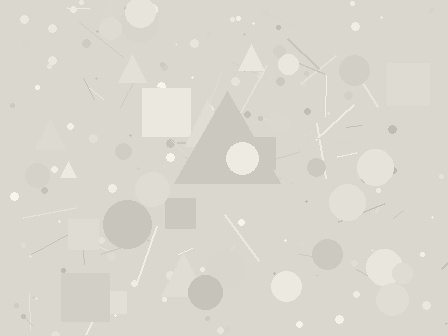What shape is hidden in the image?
A triangle is hidden in the image.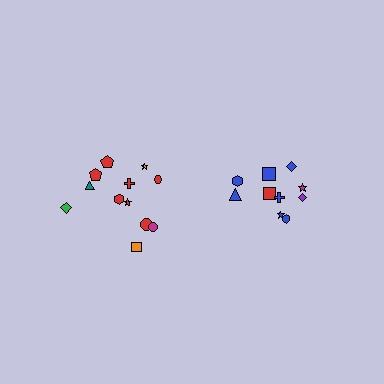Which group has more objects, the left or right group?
The left group.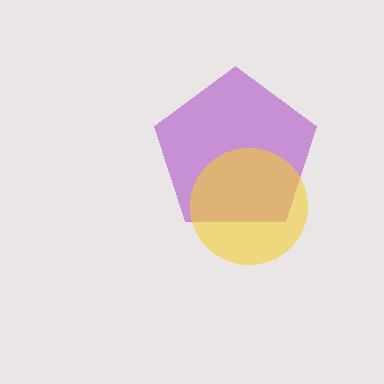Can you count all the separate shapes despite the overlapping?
Yes, there are 2 separate shapes.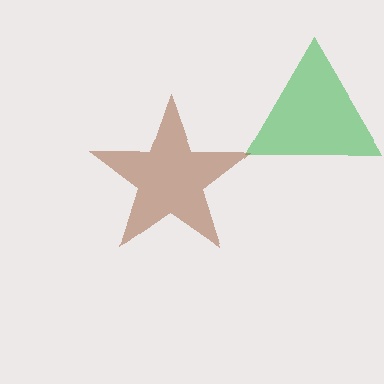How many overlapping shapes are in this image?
There are 2 overlapping shapes in the image.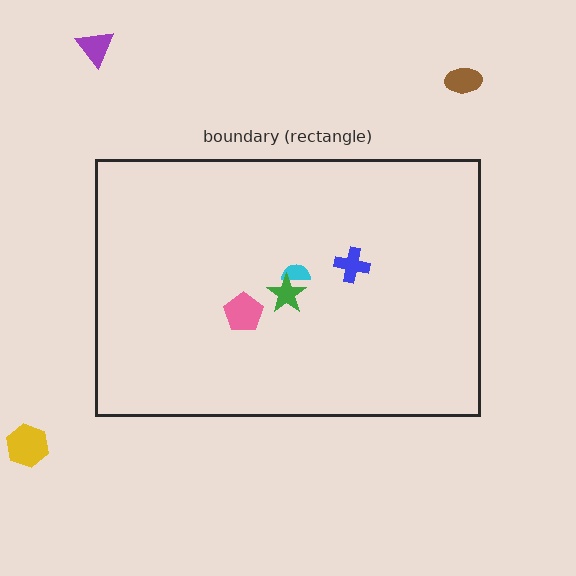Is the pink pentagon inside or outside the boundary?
Inside.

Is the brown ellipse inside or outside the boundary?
Outside.